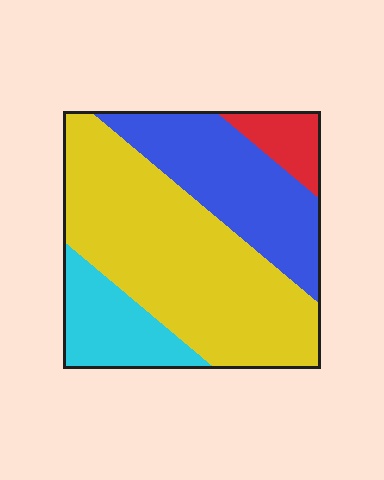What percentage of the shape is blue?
Blue takes up about one quarter (1/4) of the shape.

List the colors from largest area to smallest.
From largest to smallest: yellow, blue, cyan, red.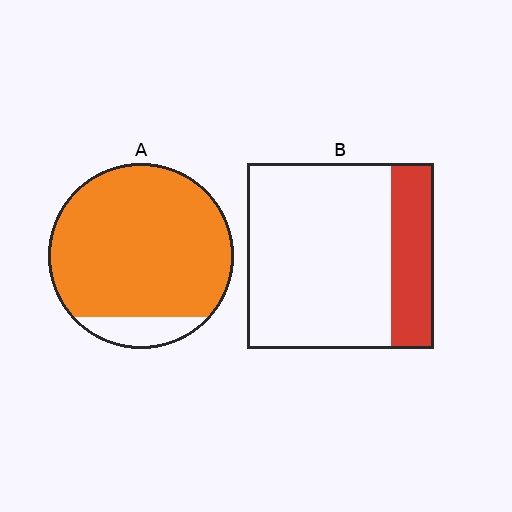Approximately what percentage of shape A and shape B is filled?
A is approximately 90% and B is approximately 25%.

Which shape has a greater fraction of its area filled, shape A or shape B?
Shape A.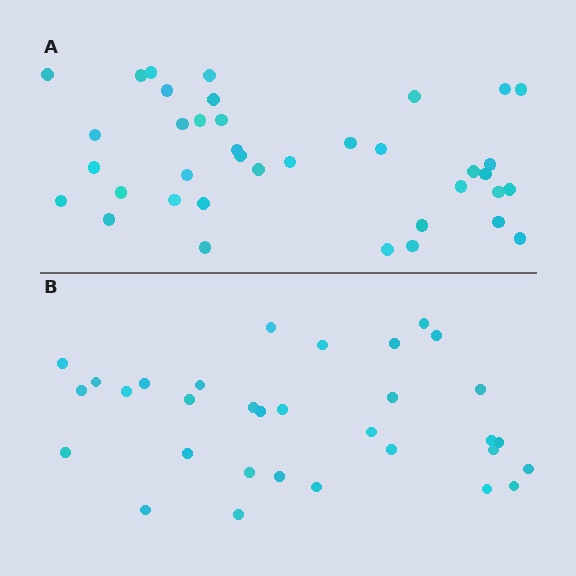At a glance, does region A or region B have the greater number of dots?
Region A (the top region) has more dots.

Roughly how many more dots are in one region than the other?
Region A has about 6 more dots than region B.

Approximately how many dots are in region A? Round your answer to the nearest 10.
About 40 dots. (The exact count is 38, which rounds to 40.)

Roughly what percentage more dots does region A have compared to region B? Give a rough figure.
About 20% more.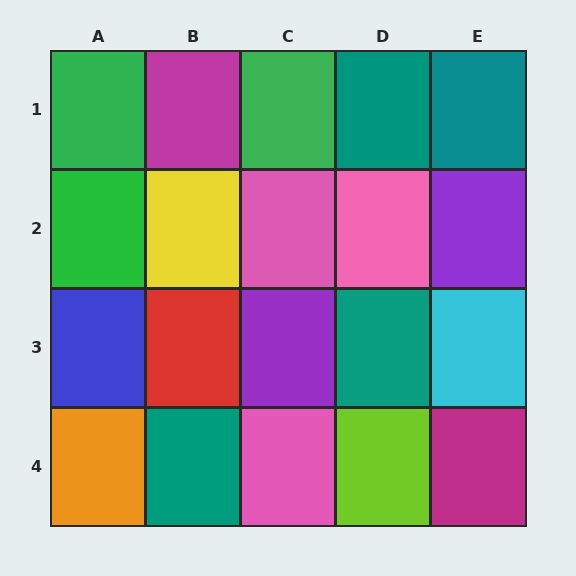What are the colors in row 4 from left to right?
Orange, teal, pink, lime, magenta.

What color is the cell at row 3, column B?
Red.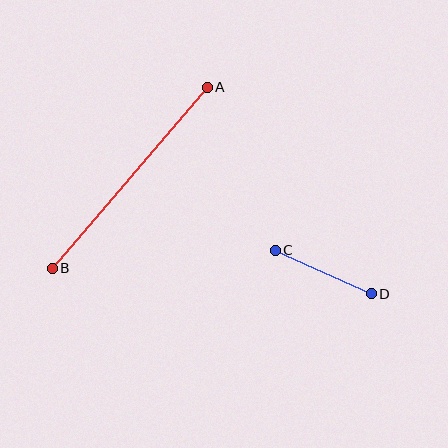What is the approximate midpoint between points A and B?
The midpoint is at approximately (130, 178) pixels.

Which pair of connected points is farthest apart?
Points A and B are farthest apart.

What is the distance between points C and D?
The distance is approximately 105 pixels.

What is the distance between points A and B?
The distance is approximately 239 pixels.